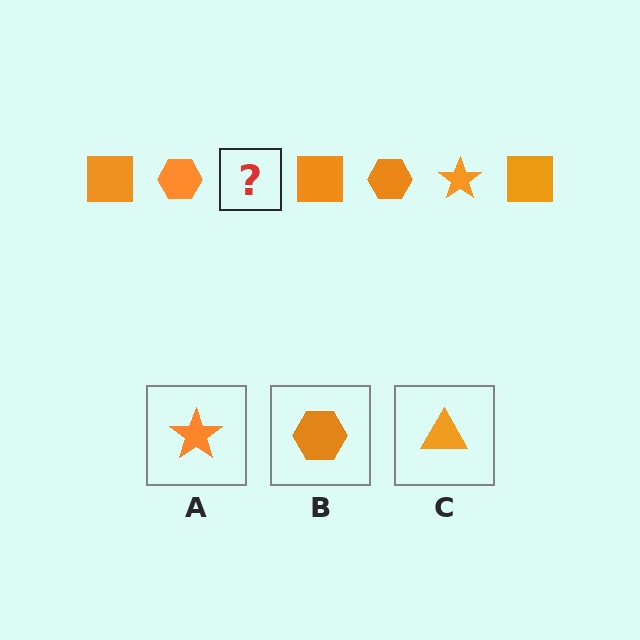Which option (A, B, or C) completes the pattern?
A.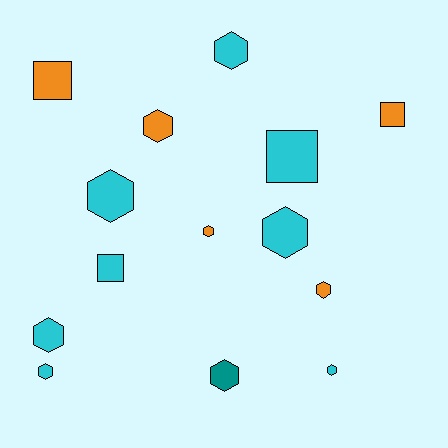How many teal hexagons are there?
There is 1 teal hexagon.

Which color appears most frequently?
Cyan, with 8 objects.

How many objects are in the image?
There are 14 objects.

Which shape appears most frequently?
Hexagon, with 10 objects.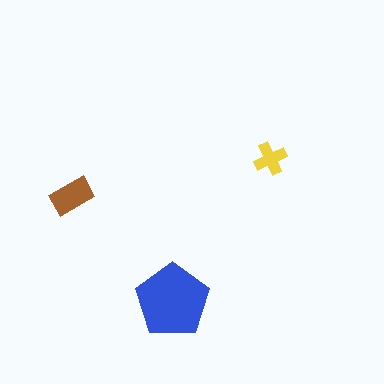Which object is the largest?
The blue pentagon.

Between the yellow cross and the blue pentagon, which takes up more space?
The blue pentagon.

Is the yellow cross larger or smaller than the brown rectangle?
Smaller.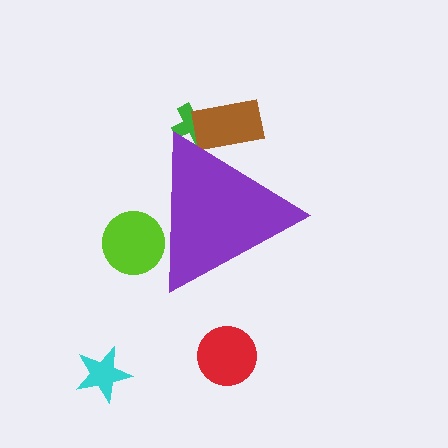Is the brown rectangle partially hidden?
Yes, the brown rectangle is partially hidden behind the purple triangle.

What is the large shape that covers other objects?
A purple triangle.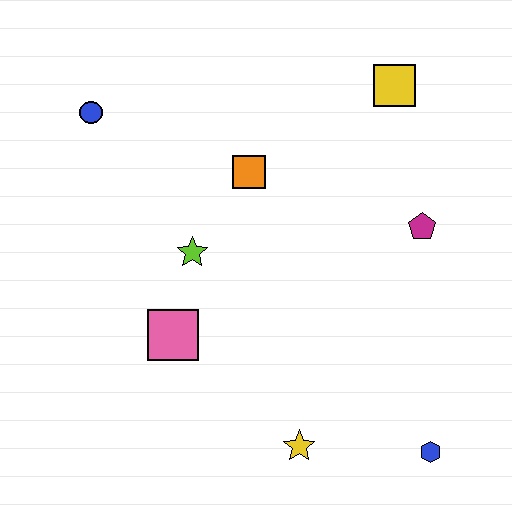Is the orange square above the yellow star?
Yes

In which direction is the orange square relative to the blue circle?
The orange square is to the right of the blue circle.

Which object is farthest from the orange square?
The blue hexagon is farthest from the orange square.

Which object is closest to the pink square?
The lime star is closest to the pink square.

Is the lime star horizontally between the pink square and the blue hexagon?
Yes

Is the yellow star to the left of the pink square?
No